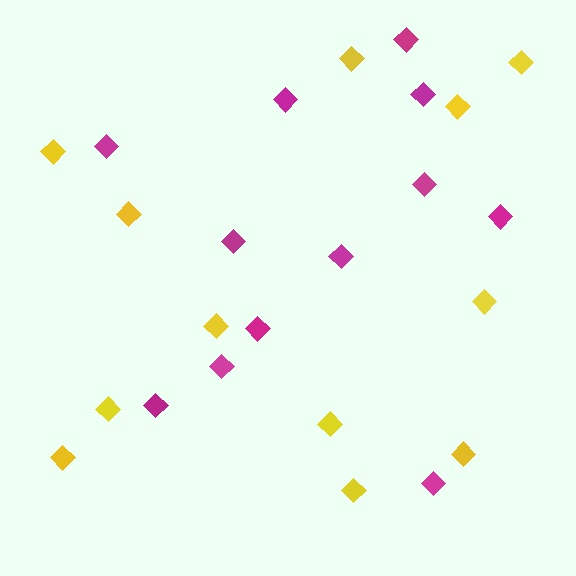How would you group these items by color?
There are 2 groups: one group of yellow diamonds (12) and one group of magenta diamonds (12).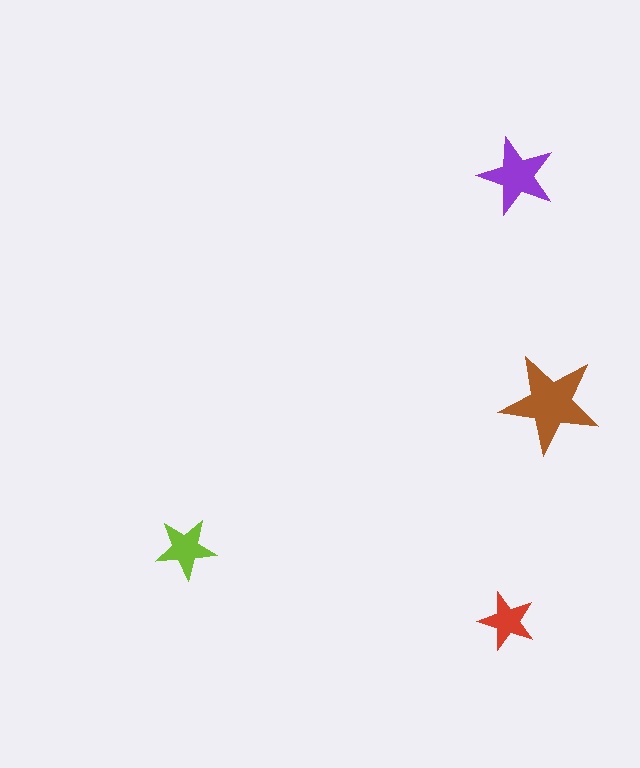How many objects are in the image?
There are 4 objects in the image.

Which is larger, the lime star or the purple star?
The purple one.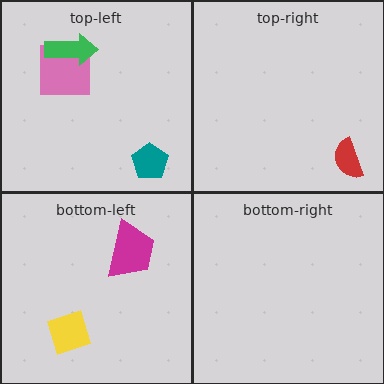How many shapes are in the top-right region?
1.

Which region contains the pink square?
The top-left region.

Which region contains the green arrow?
The top-left region.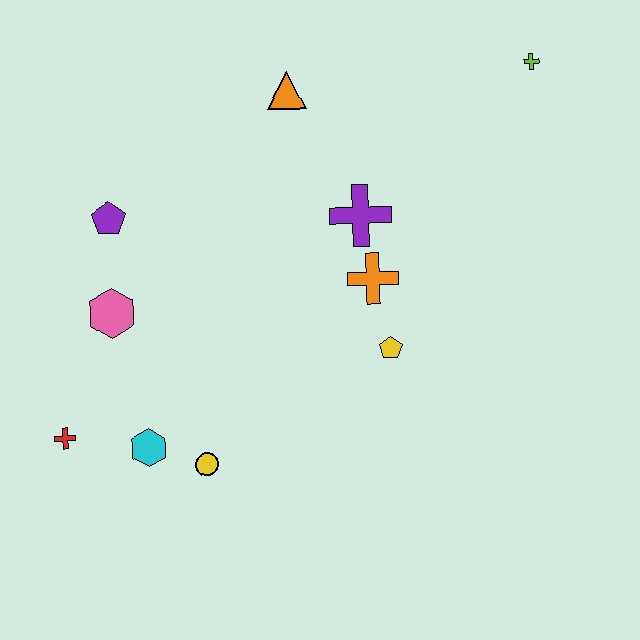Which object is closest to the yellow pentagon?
The orange cross is closest to the yellow pentagon.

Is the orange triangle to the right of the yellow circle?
Yes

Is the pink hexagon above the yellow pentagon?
Yes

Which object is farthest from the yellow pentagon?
The red cross is farthest from the yellow pentagon.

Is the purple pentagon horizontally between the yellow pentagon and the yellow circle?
No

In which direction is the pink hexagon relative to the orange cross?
The pink hexagon is to the left of the orange cross.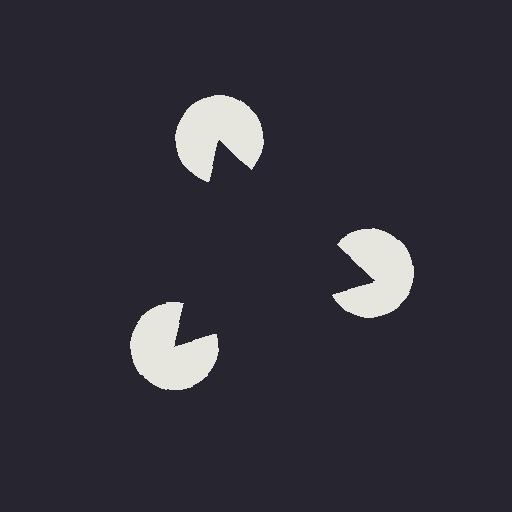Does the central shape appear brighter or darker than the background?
It typically appears slightly darker than the background, even though no actual brightness change is drawn.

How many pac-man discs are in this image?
There are 3 — one at each vertex of the illusory triangle.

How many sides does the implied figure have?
3 sides.